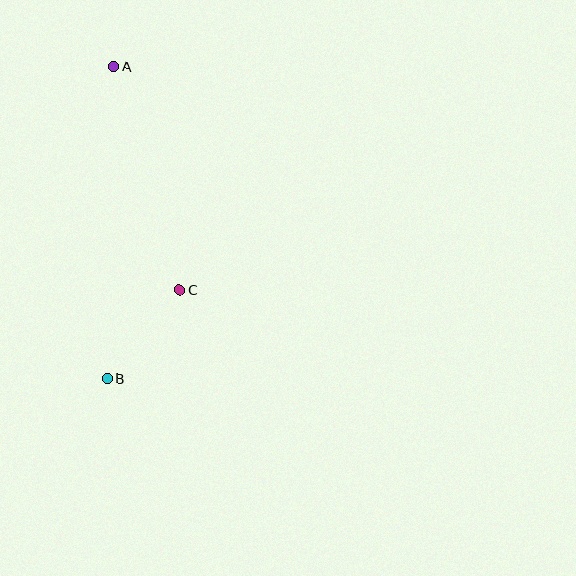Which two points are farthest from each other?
Points A and B are farthest from each other.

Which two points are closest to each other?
Points B and C are closest to each other.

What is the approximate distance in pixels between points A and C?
The distance between A and C is approximately 233 pixels.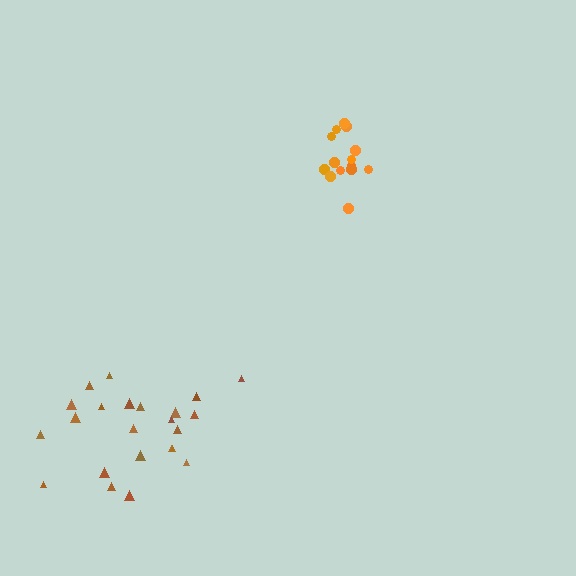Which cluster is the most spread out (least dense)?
Brown.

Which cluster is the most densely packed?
Orange.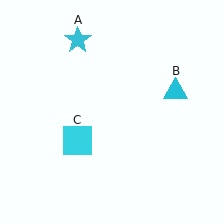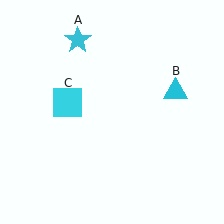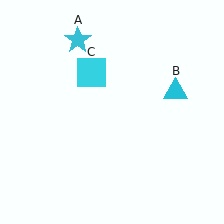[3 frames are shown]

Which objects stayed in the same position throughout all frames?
Cyan star (object A) and cyan triangle (object B) remained stationary.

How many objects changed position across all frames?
1 object changed position: cyan square (object C).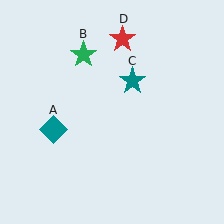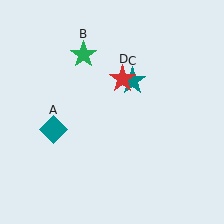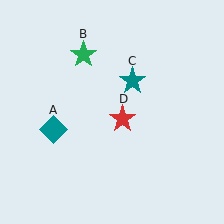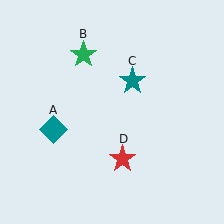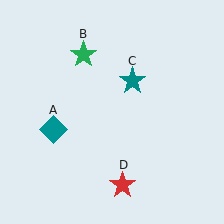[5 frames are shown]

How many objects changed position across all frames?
1 object changed position: red star (object D).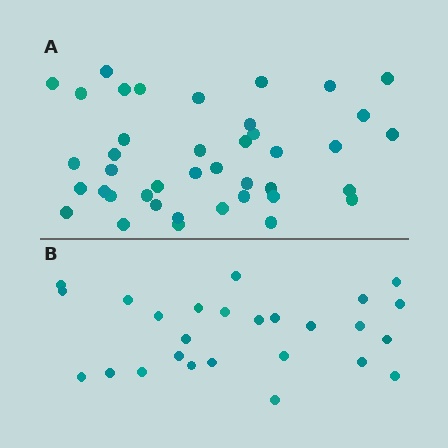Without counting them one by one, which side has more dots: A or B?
Region A (the top region) has more dots.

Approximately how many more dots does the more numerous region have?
Region A has approximately 15 more dots than region B.